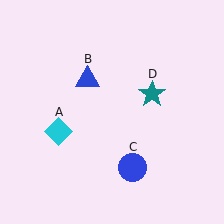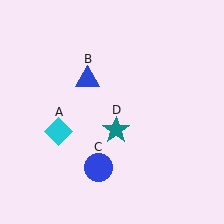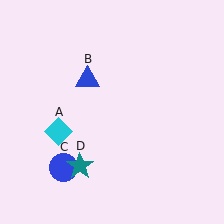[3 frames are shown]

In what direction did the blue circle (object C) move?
The blue circle (object C) moved left.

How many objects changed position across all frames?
2 objects changed position: blue circle (object C), teal star (object D).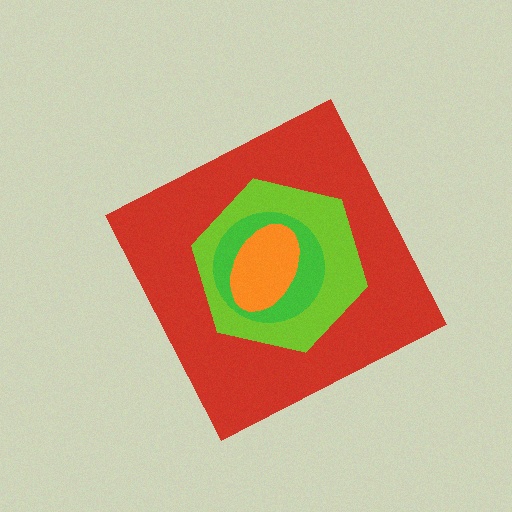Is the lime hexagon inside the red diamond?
Yes.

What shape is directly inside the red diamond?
The lime hexagon.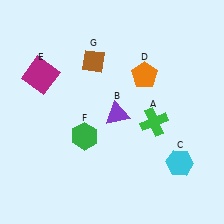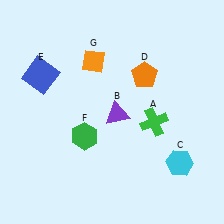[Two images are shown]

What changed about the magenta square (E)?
In Image 1, E is magenta. In Image 2, it changed to blue.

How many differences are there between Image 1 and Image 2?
There are 2 differences between the two images.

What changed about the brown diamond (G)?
In Image 1, G is brown. In Image 2, it changed to orange.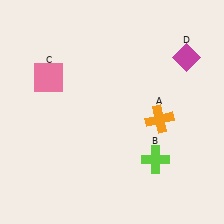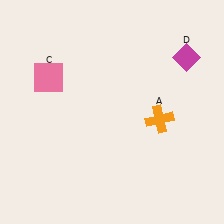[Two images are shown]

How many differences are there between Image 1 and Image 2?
There is 1 difference between the two images.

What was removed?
The lime cross (B) was removed in Image 2.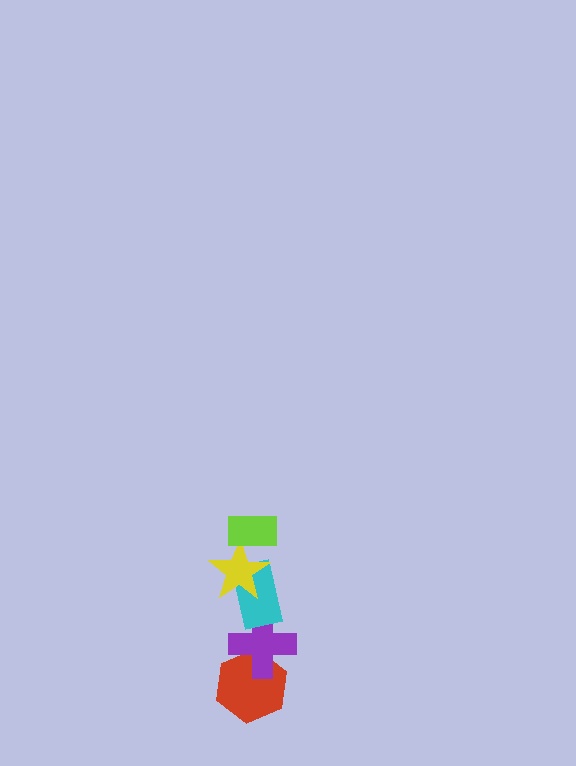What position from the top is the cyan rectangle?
The cyan rectangle is 3rd from the top.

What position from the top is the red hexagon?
The red hexagon is 5th from the top.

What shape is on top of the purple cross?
The cyan rectangle is on top of the purple cross.